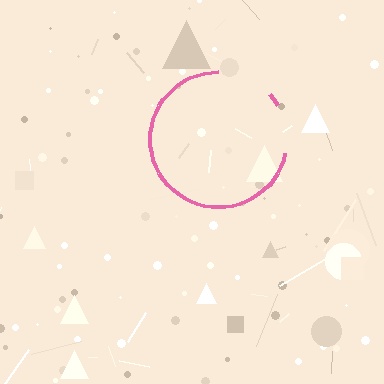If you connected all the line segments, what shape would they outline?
They would outline a circle.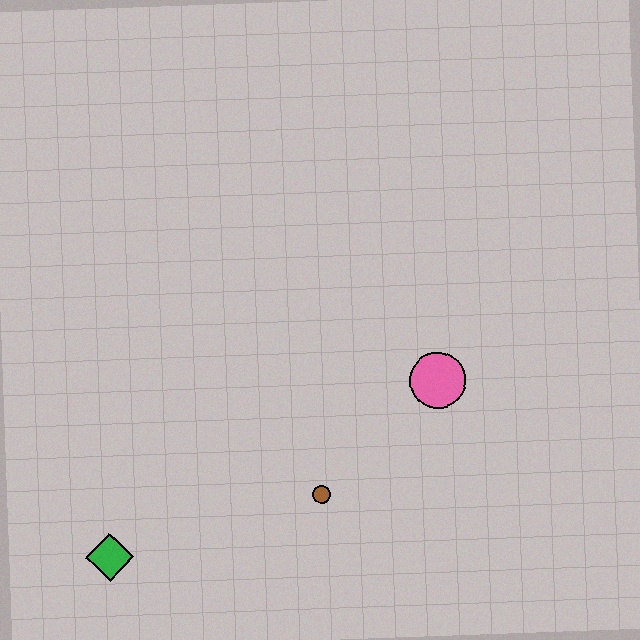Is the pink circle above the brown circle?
Yes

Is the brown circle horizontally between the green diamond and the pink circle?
Yes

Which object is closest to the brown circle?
The pink circle is closest to the brown circle.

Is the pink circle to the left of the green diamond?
No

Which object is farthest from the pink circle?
The green diamond is farthest from the pink circle.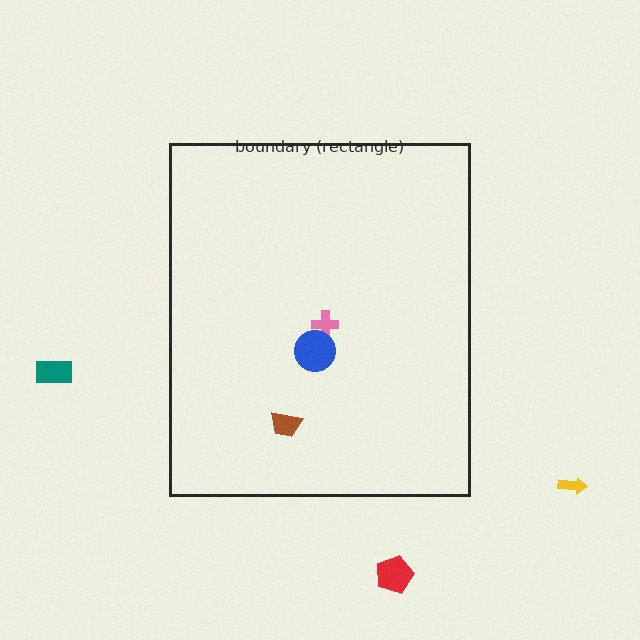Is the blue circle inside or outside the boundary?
Inside.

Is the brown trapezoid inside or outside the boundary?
Inside.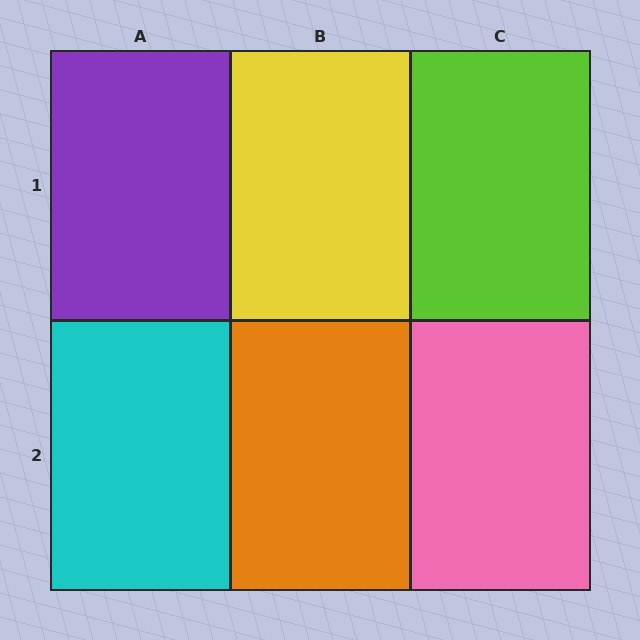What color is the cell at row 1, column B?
Yellow.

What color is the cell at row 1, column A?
Purple.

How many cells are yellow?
1 cell is yellow.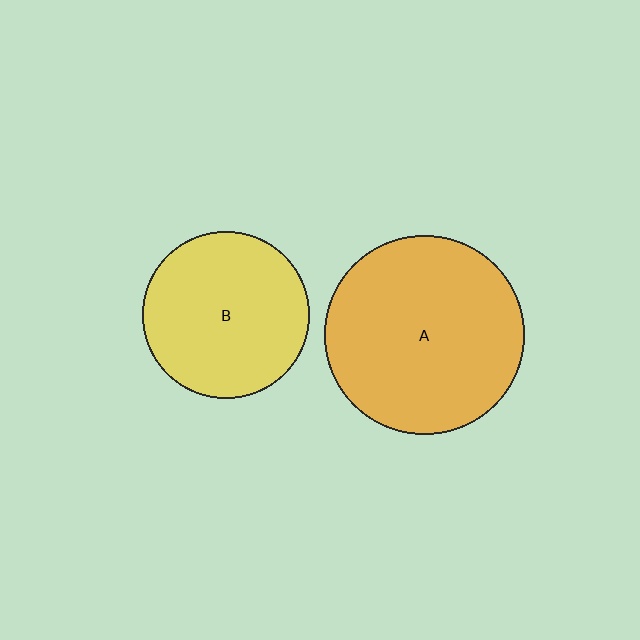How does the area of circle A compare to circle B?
Approximately 1.4 times.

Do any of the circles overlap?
No, none of the circles overlap.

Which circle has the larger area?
Circle A (orange).